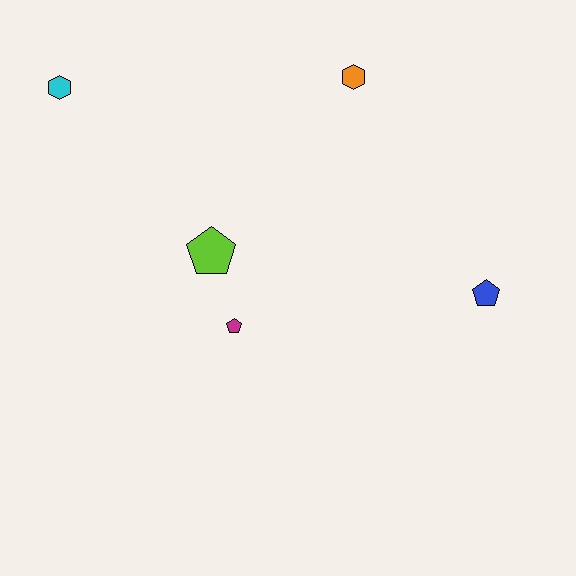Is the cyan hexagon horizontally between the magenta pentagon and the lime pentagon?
No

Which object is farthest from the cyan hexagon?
The blue pentagon is farthest from the cyan hexagon.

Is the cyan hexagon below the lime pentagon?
No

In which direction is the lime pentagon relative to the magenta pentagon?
The lime pentagon is above the magenta pentagon.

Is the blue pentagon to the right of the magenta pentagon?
Yes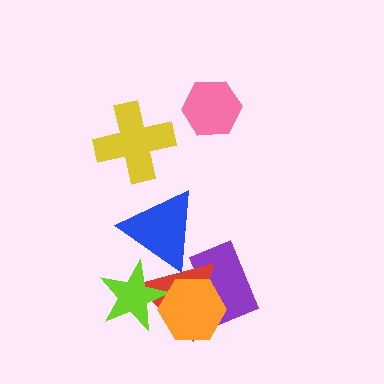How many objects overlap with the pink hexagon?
0 objects overlap with the pink hexagon.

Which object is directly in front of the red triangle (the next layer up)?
The blue triangle is directly in front of the red triangle.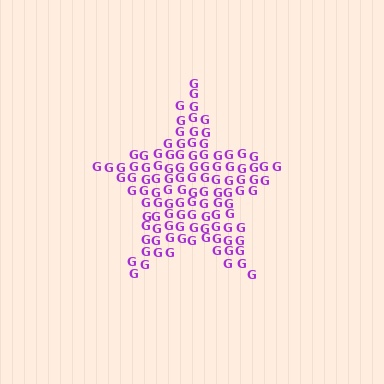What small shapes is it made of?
It is made of small letter G's.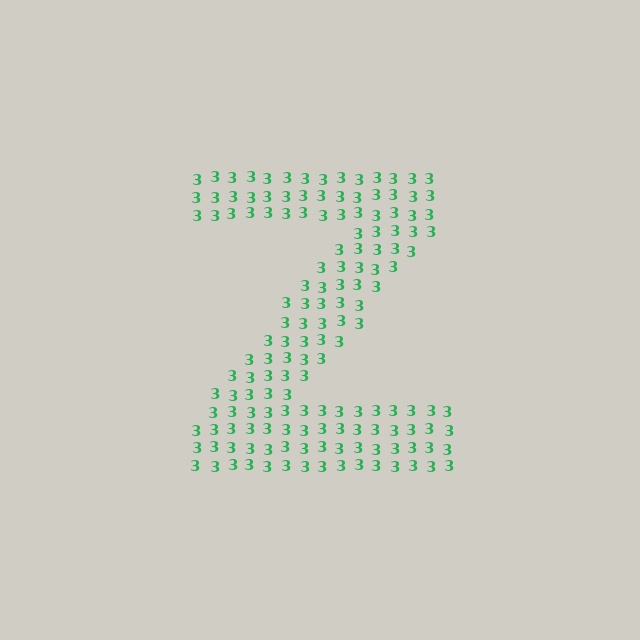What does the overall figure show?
The overall figure shows the letter Z.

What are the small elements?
The small elements are digit 3's.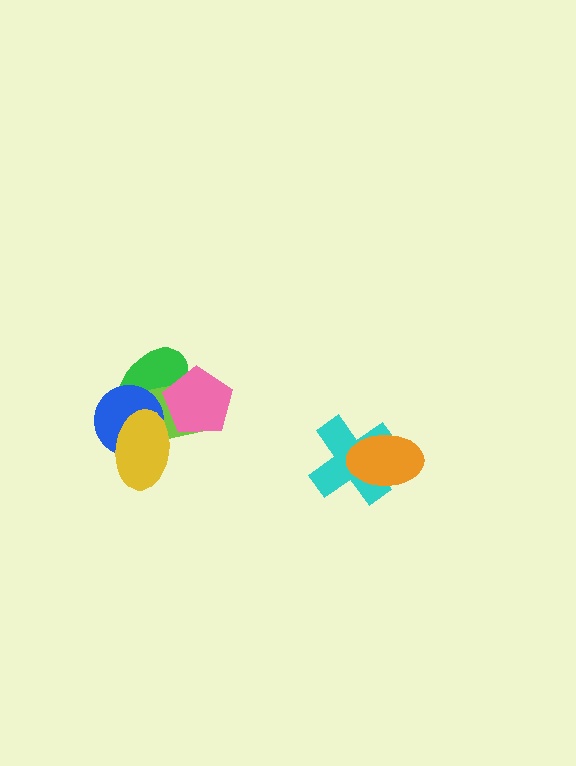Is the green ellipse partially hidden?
Yes, it is partially covered by another shape.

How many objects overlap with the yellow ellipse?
3 objects overlap with the yellow ellipse.